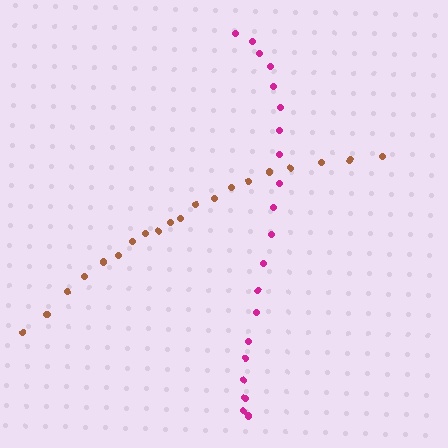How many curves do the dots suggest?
There are 2 distinct paths.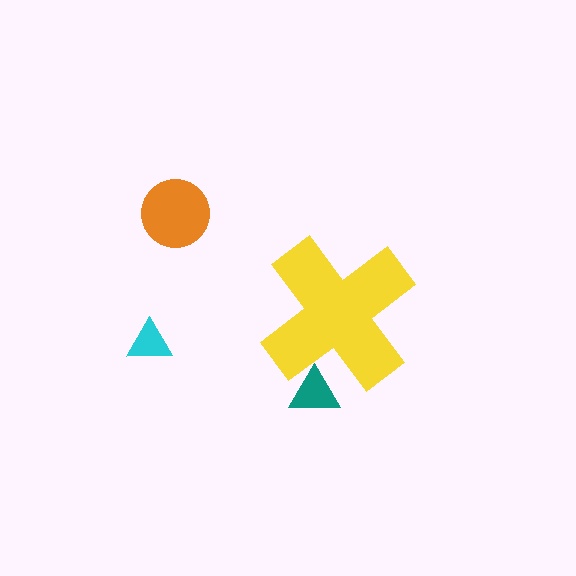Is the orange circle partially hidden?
No, the orange circle is fully visible.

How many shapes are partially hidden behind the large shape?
1 shape is partially hidden.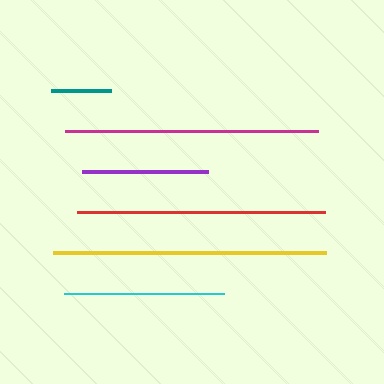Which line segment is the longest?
The yellow line is the longest at approximately 273 pixels.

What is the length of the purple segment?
The purple segment is approximately 126 pixels long.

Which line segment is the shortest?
The teal line is the shortest at approximately 61 pixels.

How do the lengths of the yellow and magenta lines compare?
The yellow and magenta lines are approximately the same length.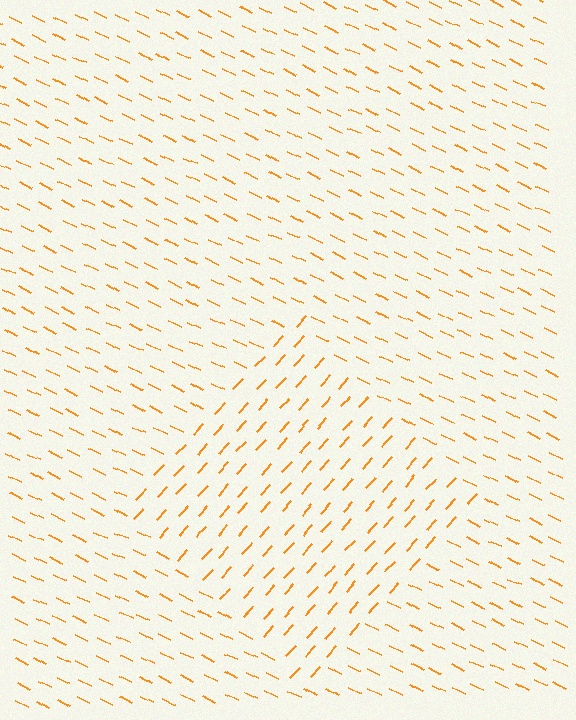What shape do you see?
I see a diamond.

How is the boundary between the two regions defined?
The boundary is defined purely by a change in line orientation (approximately 73 degrees difference). All lines are the same color and thickness.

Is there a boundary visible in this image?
Yes, there is a texture boundary formed by a change in line orientation.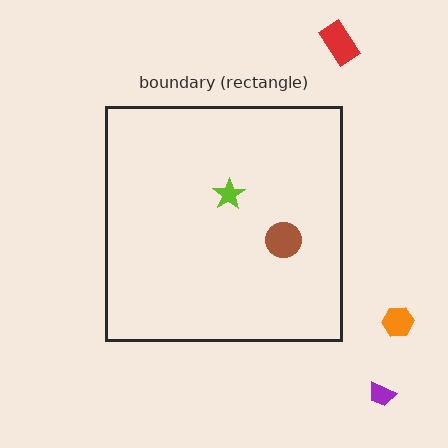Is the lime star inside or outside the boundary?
Inside.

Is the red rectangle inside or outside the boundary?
Outside.